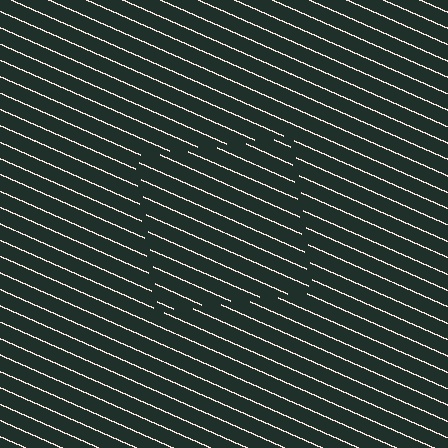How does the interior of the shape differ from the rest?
The interior of the shape contains the same grating, shifted by half a period — the contour is defined by the phase discontinuity where line-ends from the inner and outer gratings abut.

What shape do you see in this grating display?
An illusory square. The interior of the shape contains the same grating, shifted by half a period — the contour is defined by the phase discontinuity where line-ends from the inner and outer gratings abut.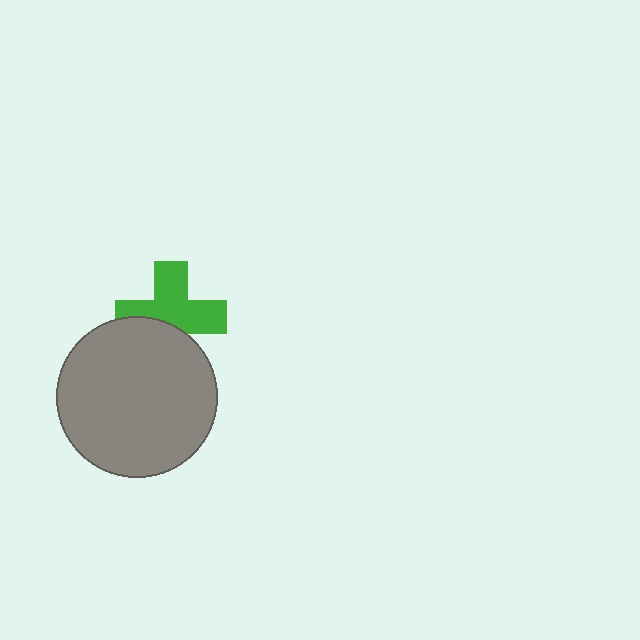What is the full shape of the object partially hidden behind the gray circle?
The partially hidden object is a green cross.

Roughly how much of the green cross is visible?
About half of it is visible (roughly 65%).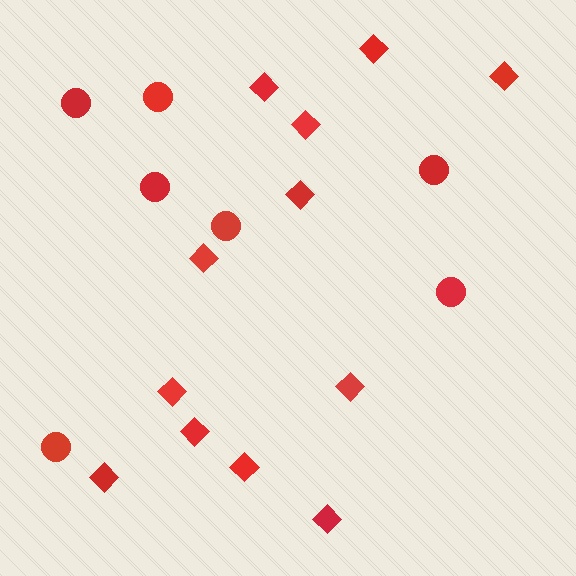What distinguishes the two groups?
There are 2 groups: one group of diamonds (12) and one group of circles (7).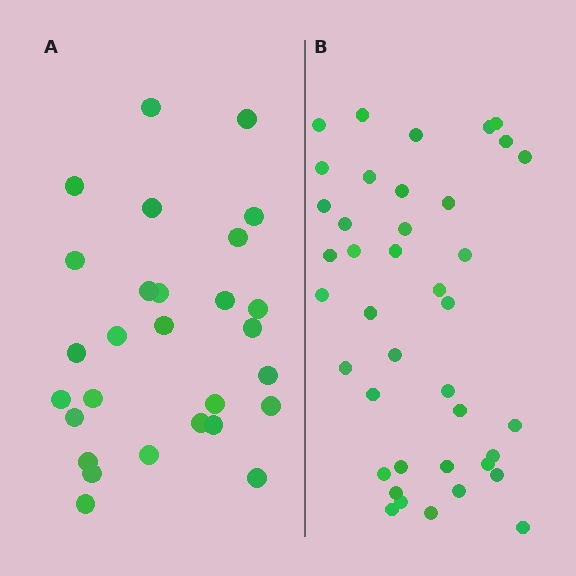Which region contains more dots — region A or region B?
Region B (the right region) has more dots.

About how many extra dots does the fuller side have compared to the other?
Region B has roughly 12 or so more dots than region A.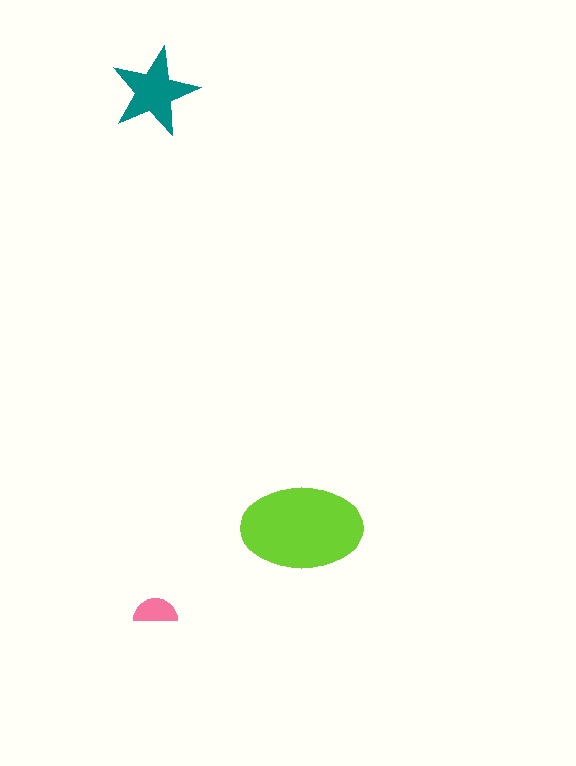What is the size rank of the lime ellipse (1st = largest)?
1st.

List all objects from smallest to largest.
The pink semicircle, the teal star, the lime ellipse.